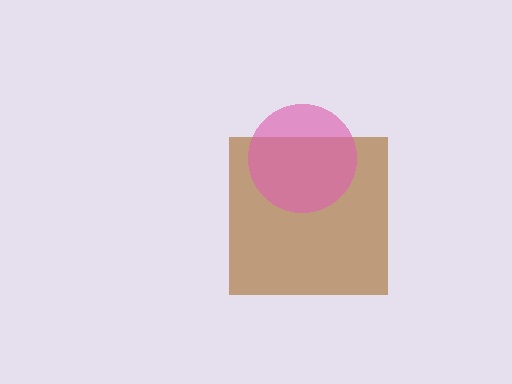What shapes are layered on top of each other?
The layered shapes are: a brown square, a pink circle.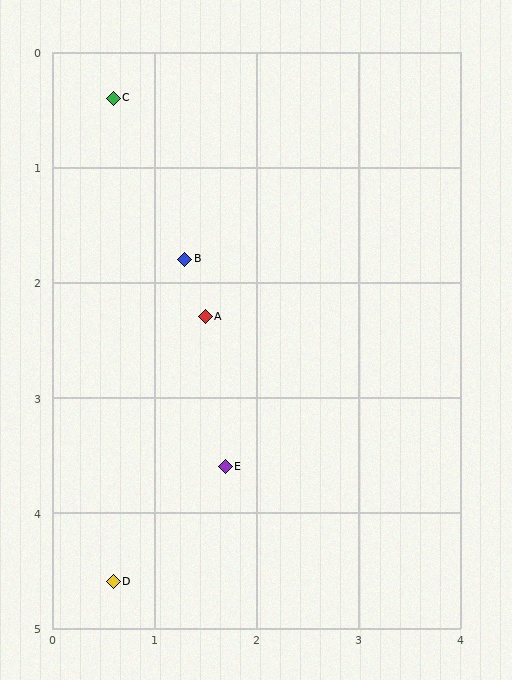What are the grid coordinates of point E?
Point E is at approximately (1.7, 3.6).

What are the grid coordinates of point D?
Point D is at approximately (0.6, 4.6).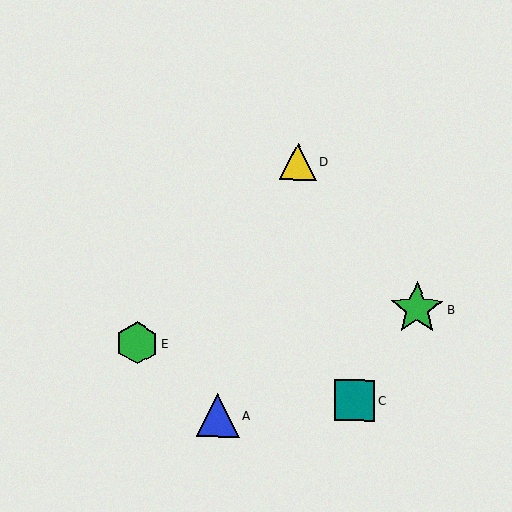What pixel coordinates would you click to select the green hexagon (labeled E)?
Click at (137, 343) to select the green hexagon E.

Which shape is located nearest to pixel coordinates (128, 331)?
The green hexagon (labeled E) at (137, 343) is nearest to that location.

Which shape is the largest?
The green star (labeled B) is the largest.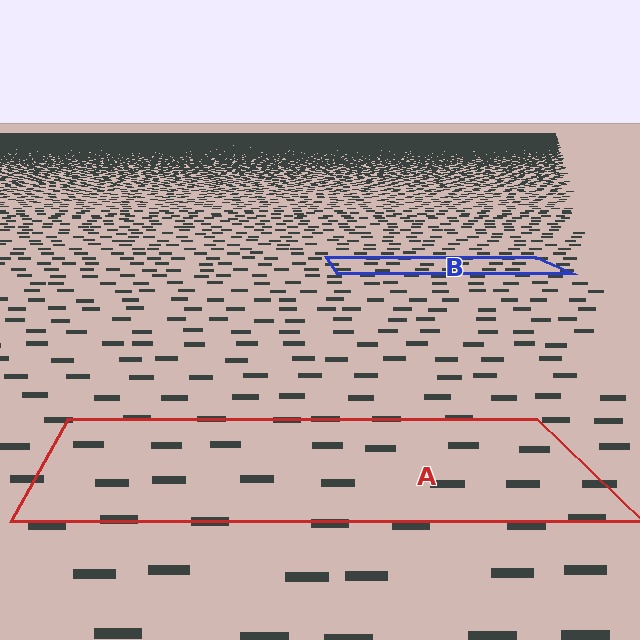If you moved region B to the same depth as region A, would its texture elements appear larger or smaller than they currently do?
They would appear larger. At a closer depth, the same texture elements are projected at a bigger on-screen size.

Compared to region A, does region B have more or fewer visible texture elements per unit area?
Region B has more texture elements per unit area — they are packed more densely because it is farther away.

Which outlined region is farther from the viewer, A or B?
Region B is farther from the viewer — the texture elements inside it appear smaller and more densely packed.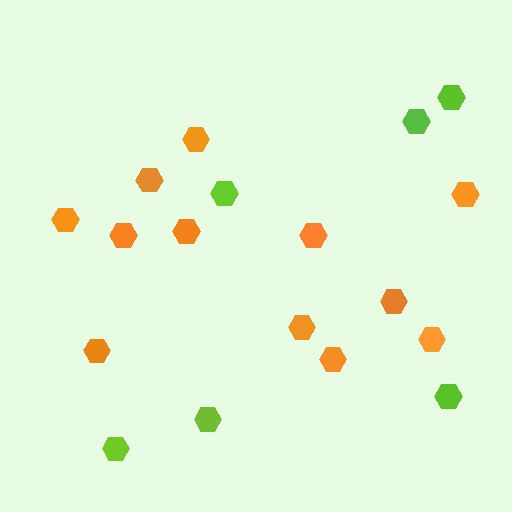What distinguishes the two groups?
There are 2 groups: one group of orange hexagons (12) and one group of lime hexagons (6).